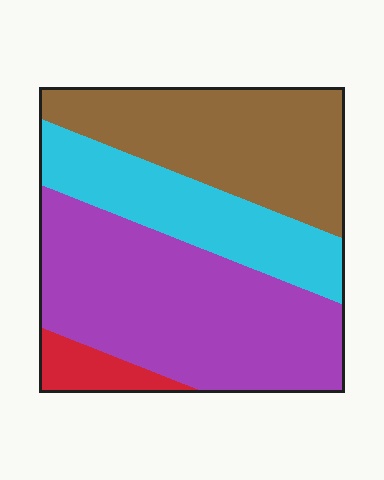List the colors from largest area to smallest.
From largest to smallest: purple, brown, cyan, red.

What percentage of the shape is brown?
Brown takes up about one third (1/3) of the shape.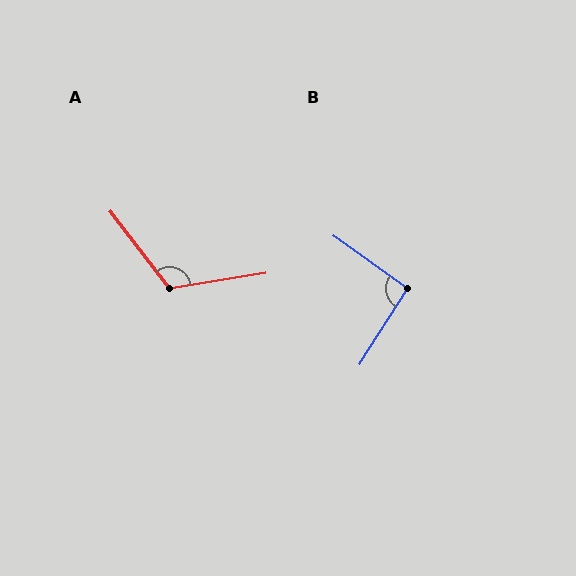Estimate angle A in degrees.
Approximately 119 degrees.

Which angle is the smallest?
B, at approximately 93 degrees.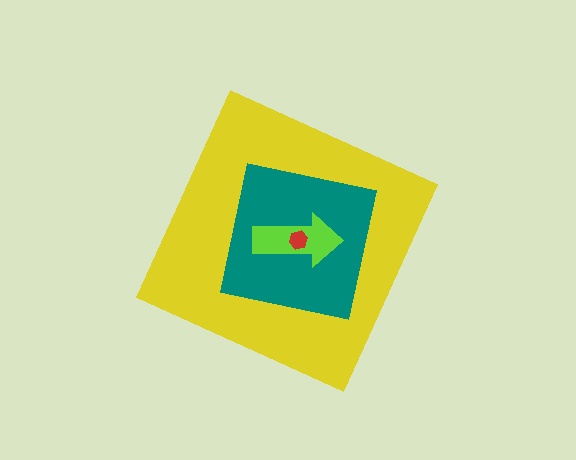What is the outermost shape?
The yellow diamond.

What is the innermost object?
The red hexagon.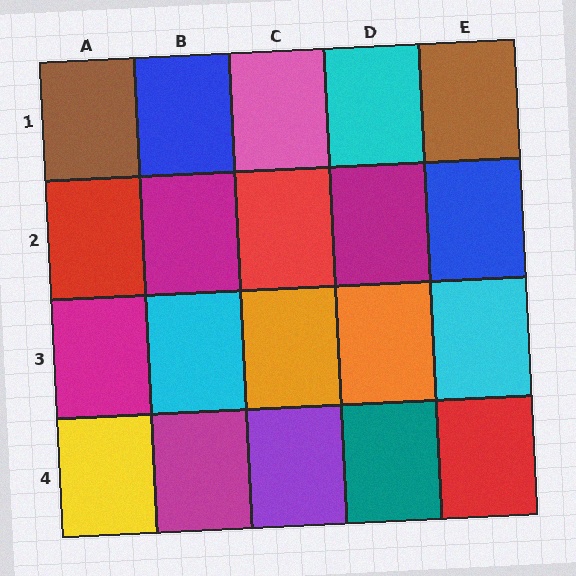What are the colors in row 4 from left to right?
Yellow, magenta, purple, teal, red.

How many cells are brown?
2 cells are brown.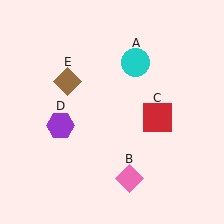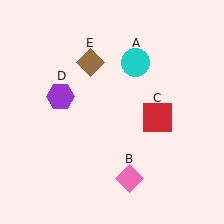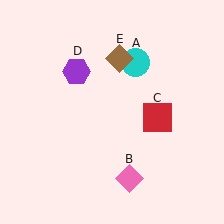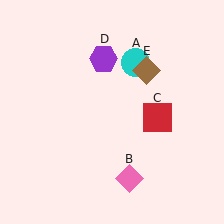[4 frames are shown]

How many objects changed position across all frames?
2 objects changed position: purple hexagon (object D), brown diamond (object E).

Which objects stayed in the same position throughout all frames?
Cyan circle (object A) and pink diamond (object B) and red square (object C) remained stationary.